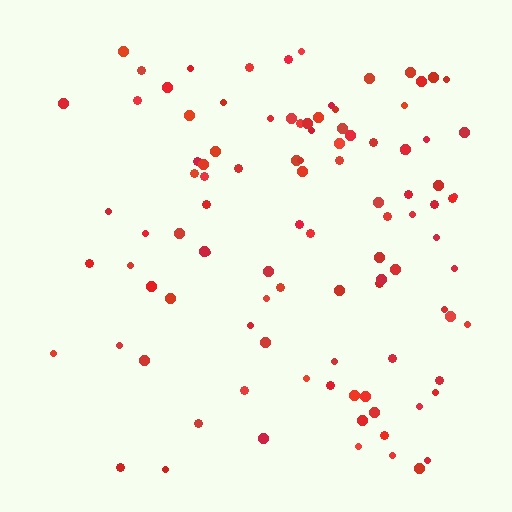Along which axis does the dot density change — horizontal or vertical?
Horizontal.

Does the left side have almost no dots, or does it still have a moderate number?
Still a moderate number, just noticeably fewer than the right.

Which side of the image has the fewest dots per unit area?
The left.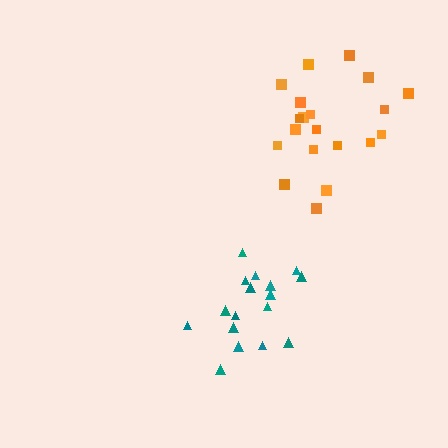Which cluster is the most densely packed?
Teal.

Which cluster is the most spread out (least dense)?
Orange.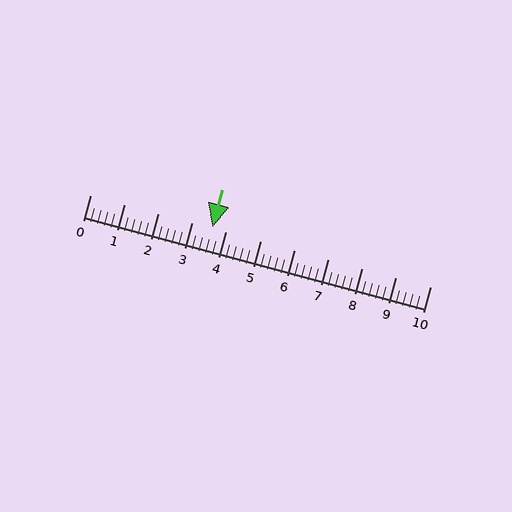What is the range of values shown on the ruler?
The ruler shows values from 0 to 10.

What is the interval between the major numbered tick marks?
The major tick marks are spaced 1 units apart.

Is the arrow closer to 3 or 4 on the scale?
The arrow is closer to 4.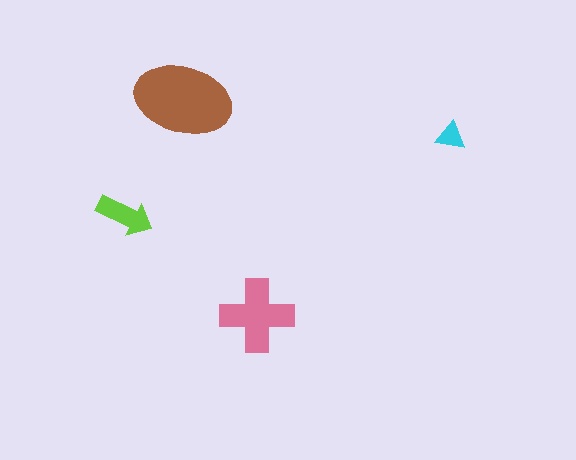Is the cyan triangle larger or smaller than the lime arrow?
Smaller.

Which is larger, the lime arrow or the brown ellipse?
The brown ellipse.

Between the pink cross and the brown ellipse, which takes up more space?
The brown ellipse.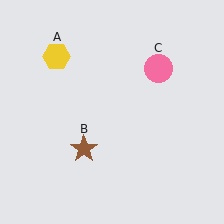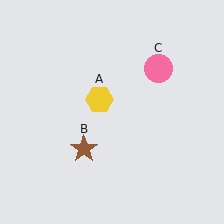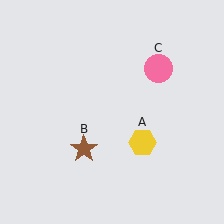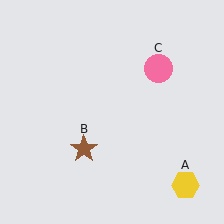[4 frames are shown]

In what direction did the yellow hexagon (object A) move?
The yellow hexagon (object A) moved down and to the right.